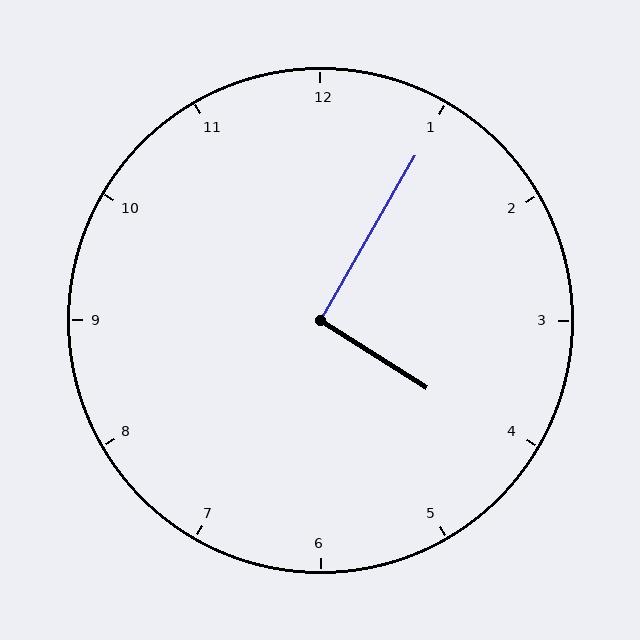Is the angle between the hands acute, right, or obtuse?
It is right.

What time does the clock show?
4:05.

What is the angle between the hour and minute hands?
Approximately 92 degrees.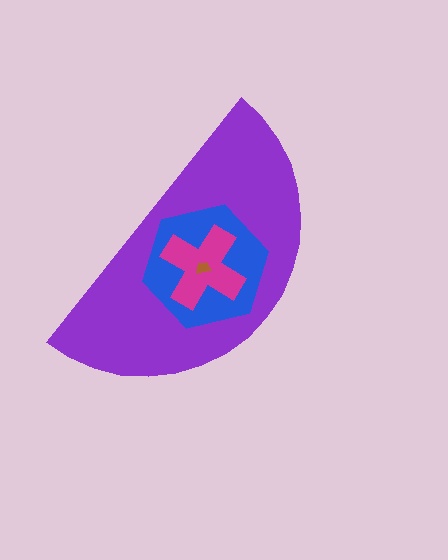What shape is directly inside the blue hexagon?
The magenta cross.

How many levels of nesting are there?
4.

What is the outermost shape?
The purple semicircle.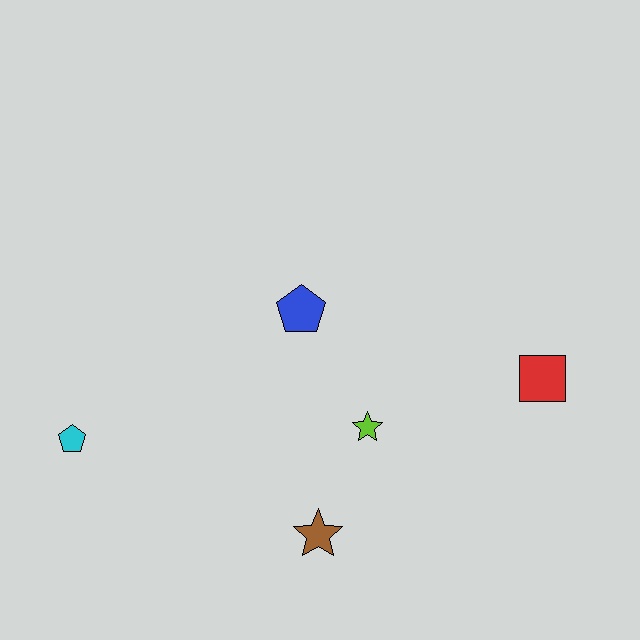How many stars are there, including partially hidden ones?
There are 2 stars.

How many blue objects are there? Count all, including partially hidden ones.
There is 1 blue object.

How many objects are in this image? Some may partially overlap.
There are 5 objects.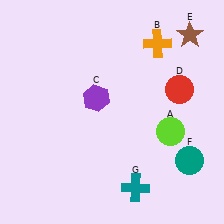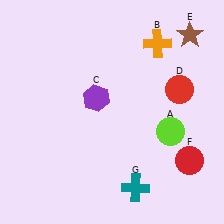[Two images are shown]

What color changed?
The circle (F) changed from teal in Image 1 to red in Image 2.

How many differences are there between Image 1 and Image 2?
There is 1 difference between the two images.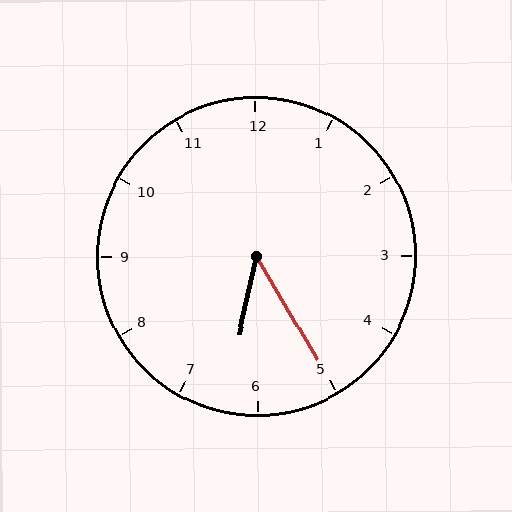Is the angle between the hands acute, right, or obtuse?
It is acute.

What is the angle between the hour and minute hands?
Approximately 42 degrees.